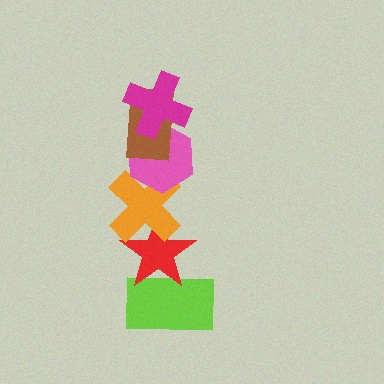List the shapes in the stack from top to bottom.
From top to bottom: the magenta cross, the brown rectangle, the pink hexagon, the orange cross, the red star, the lime rectangle.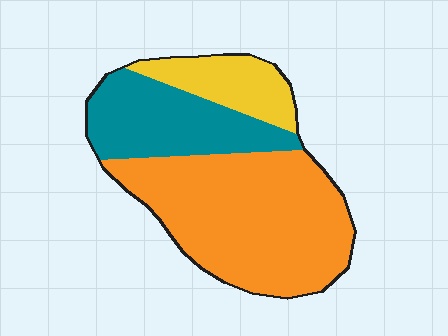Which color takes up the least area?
Yellow, at roughly 15%.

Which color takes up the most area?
Orange, at roughly 55%.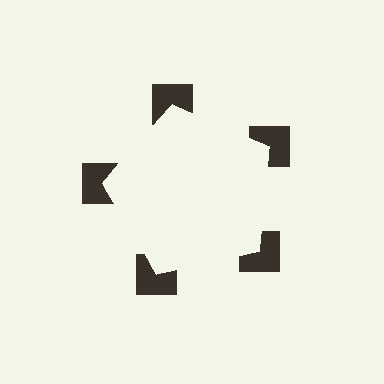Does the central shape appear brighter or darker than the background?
It typically appears slightly brighter than the background, even though no actual brightness change is drawn.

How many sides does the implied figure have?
5 sides.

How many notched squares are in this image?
There are 5 — one at each vertex of the illusory pentagon.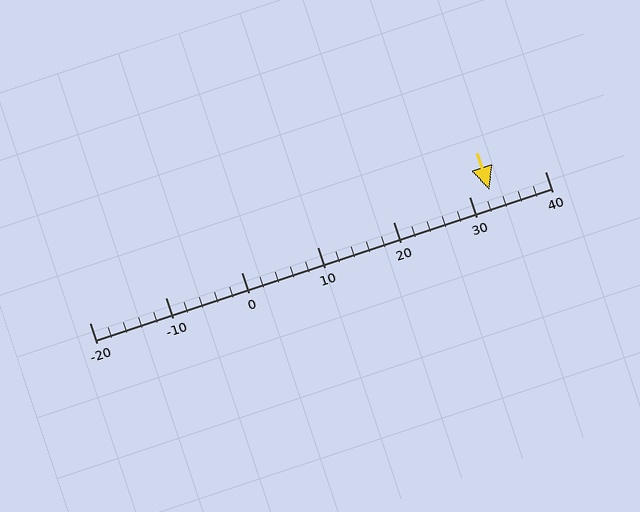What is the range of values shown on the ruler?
The ruler shows values from -20 to 40.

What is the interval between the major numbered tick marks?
The major tick marks are spaced 10 units apart.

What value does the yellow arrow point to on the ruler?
The yellow arrow points to approximately 33.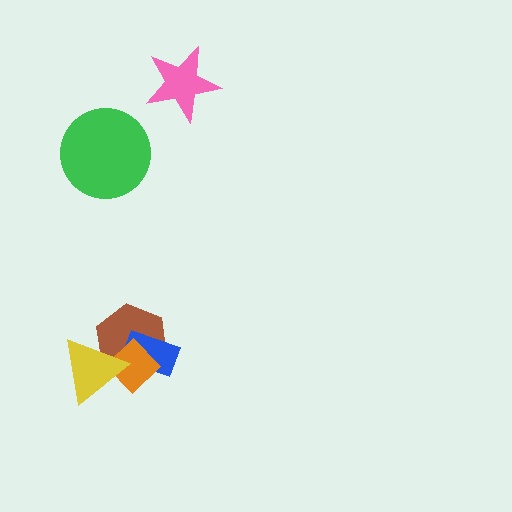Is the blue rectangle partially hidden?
Yes, it is partially covered by another shape.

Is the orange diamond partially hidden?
Yes, it is partially covered by another shape.